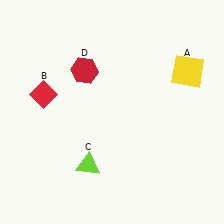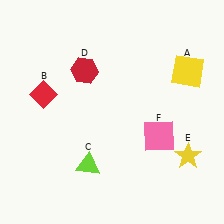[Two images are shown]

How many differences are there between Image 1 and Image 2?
There are 2 differences between the two images.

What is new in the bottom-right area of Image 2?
A yellow star (E) was added in the bottom-right area of Image 2.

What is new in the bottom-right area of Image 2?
A pink square (F) was added in the bottom-right area of Image 2.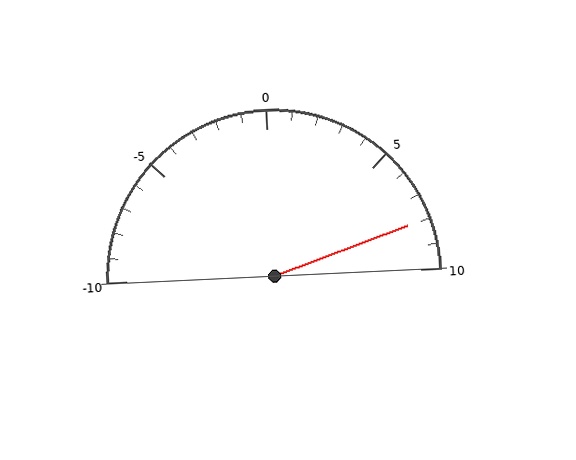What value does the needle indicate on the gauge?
The needle indicates approximately 8.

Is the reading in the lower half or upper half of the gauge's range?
The reading is in the upper half of the range (-10 to 10).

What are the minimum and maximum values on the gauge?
The gauge ranges from -10 to 10.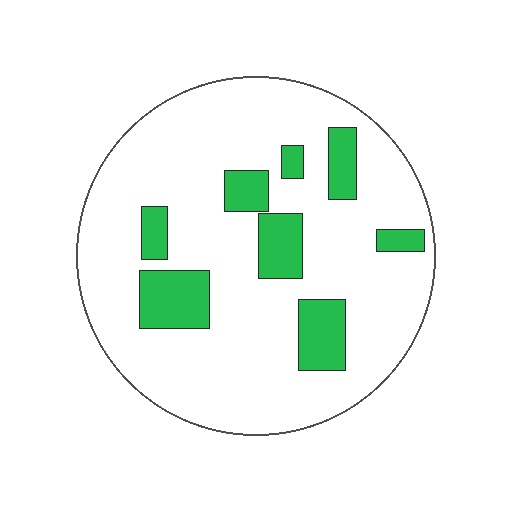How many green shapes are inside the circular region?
8.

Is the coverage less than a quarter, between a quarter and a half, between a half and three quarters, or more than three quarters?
Less than a quarter.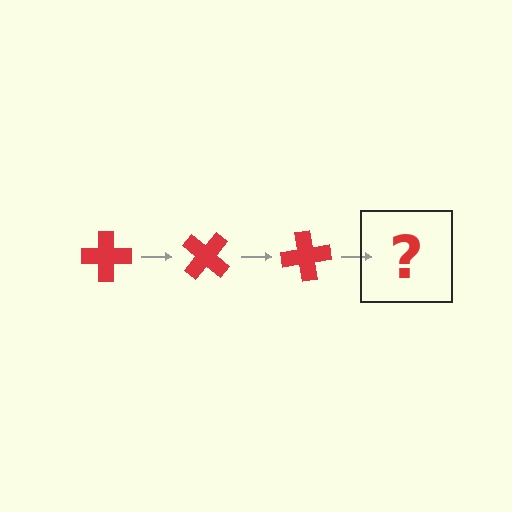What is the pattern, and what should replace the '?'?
The pattern is that the cross rotates 40 degrees each step. The '?' should be a red cross rotated 120 degrees.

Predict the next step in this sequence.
The next step is a red cross rotated 120 degrees.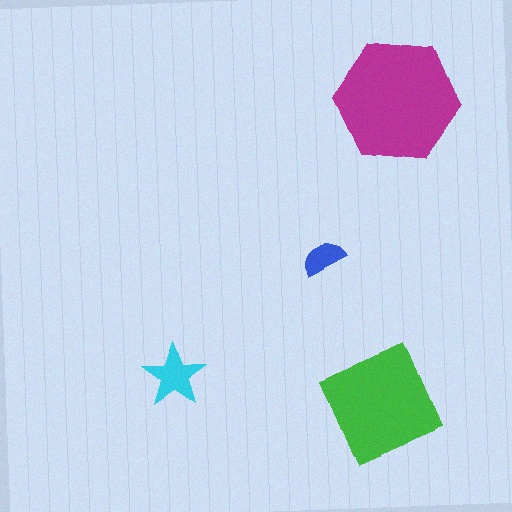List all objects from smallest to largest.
The blue semicircle, the cyan star, the green square, the magenta hexagon.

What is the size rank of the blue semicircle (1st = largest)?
4th.